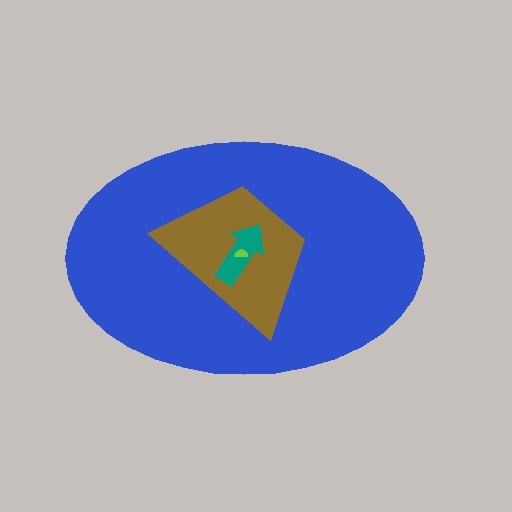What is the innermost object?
The lime semicircle.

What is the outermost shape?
The blue ellipse.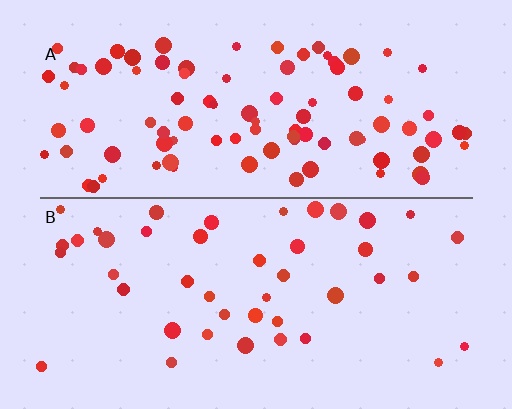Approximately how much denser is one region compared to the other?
Approximately 2.1× — region A over region B.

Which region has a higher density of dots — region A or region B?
A (the top).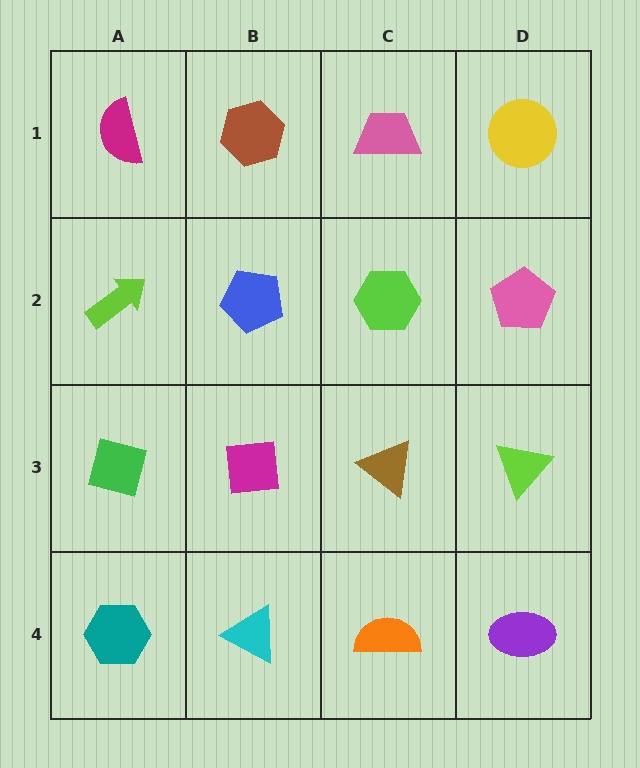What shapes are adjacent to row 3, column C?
A lime hexagon (row 2, column C), an orange semicircle (row 4, column C), a magenta square (row 3, column B), a lime triangle (row 3, column D).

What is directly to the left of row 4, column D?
An orange semicircle.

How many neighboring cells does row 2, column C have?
4.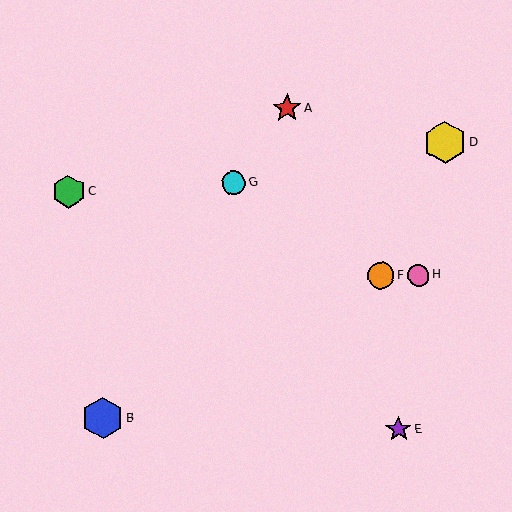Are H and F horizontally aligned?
Yes, both are at y≈275.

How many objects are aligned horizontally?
2 objects (F, H) are aligned horizontally.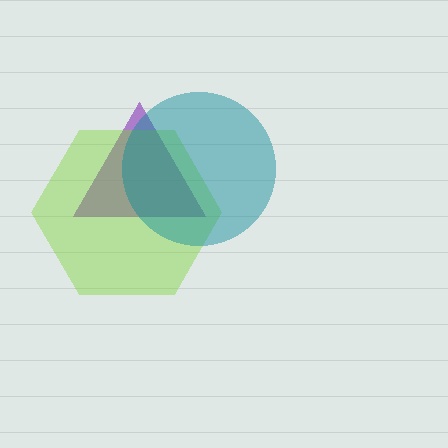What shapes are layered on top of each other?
The layered shapes are: a purple triangle, a lime hexagon, a teal circle.